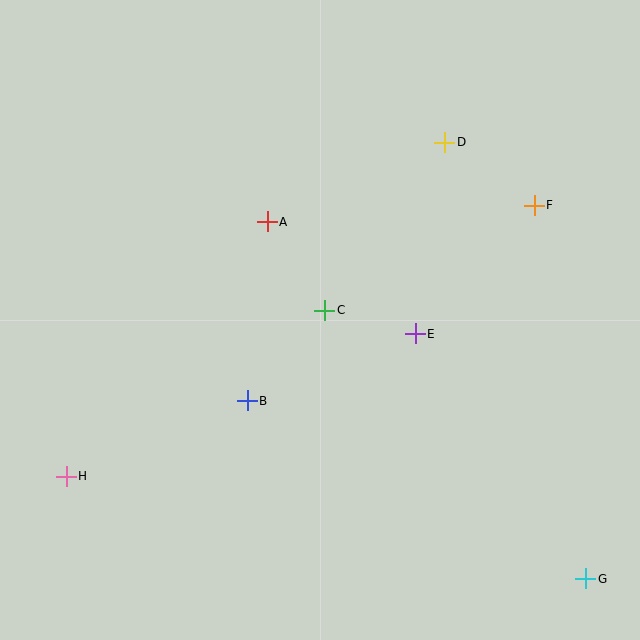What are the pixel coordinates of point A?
Point A is at (267, 222).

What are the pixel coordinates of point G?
Point G is at (586, 579).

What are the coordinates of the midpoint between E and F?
The midpoint between E and F is at (475, 269).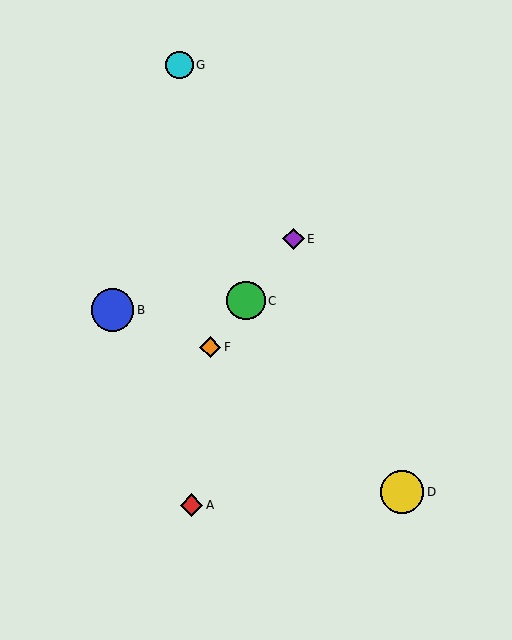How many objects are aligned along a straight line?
3 objects (C, E, F) are aligned along a straight line.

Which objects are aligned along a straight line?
Objects C, E, F are aligned along a straight line.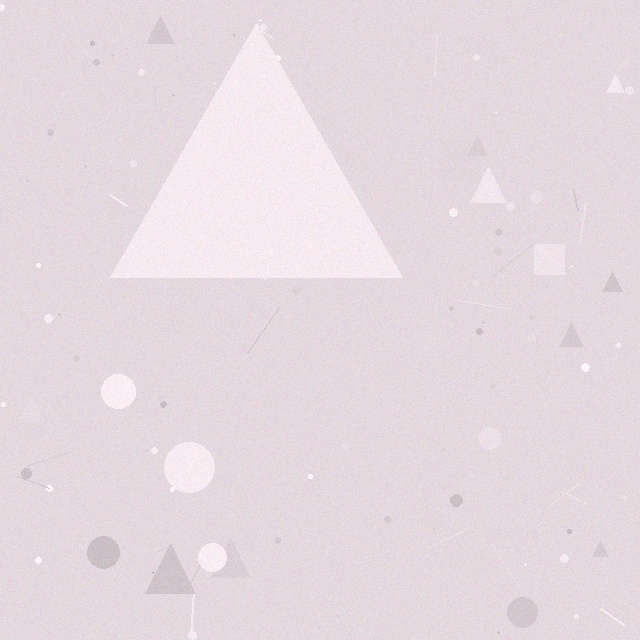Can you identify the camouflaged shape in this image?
The camouflaged shape is a triangle.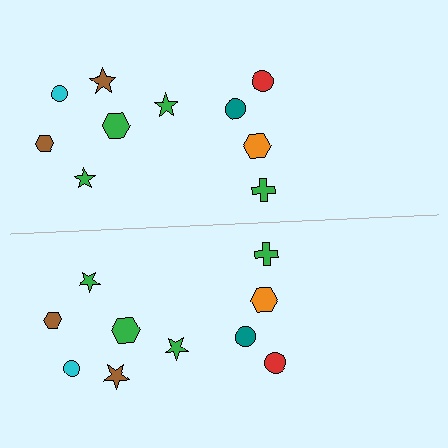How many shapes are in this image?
There are 20 shapes in this image.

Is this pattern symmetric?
Yes, this pattern has bilateral (reflection) symmetry.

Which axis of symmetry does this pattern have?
The pattern has a horizontal axis of symmetry running through the center of the image.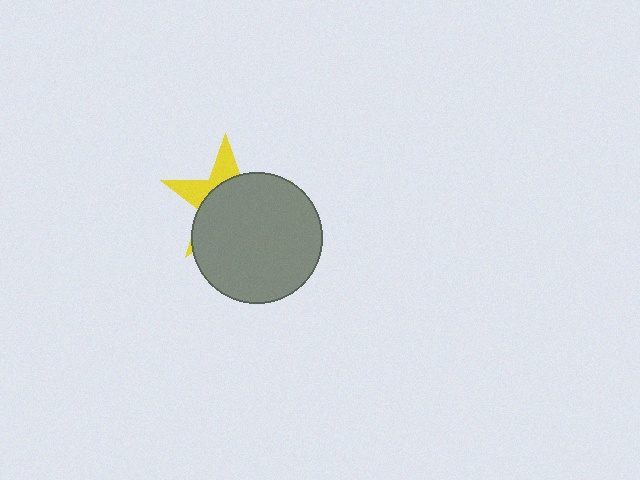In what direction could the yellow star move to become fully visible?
The yellow star could move toward the upper-left. That would shift it out from behind the gray circle entirely.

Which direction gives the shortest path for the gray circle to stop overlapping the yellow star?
Moving toward the lower-right gives the shortest separation.